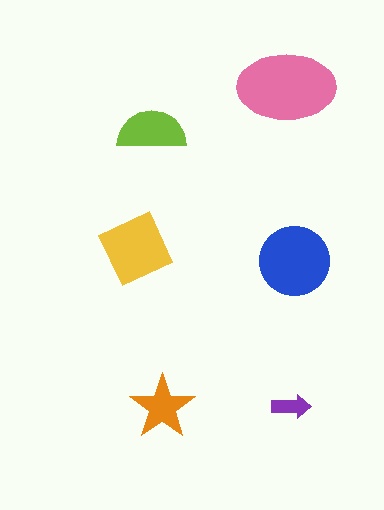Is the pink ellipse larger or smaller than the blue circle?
Larger.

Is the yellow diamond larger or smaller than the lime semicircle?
Larger.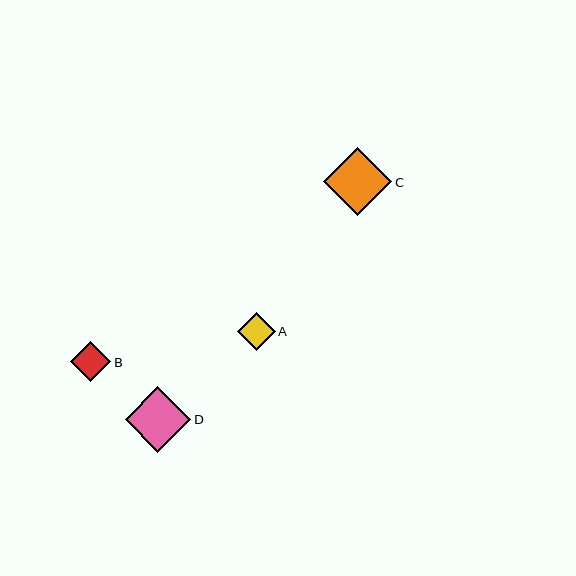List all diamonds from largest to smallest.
From largest to smallest: C, D, B, A.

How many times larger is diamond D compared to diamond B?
Diamond D is approximately 1.6 times the size of diamond B.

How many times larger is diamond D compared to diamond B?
Diamond D is approximately 1.6 times the size of diamond B.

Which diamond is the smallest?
Diamond A is the smallest with a size of approximately 38 pixels.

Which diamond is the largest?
Diamond C is the largest with a size of approximately 69 pixels.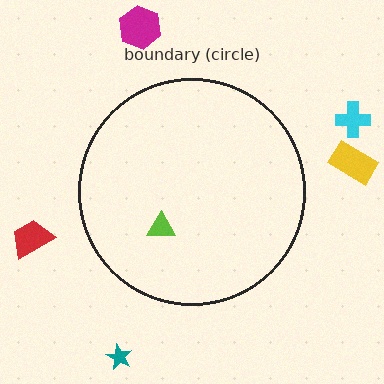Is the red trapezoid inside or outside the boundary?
Outside.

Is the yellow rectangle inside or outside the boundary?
Outside.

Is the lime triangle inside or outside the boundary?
Inside.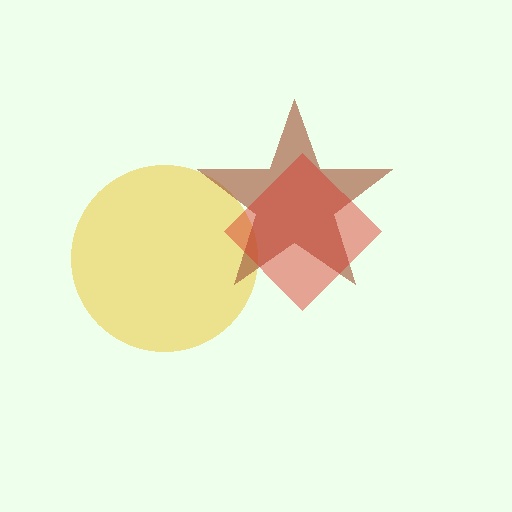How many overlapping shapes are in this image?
There are 3 overlapping shapes in the image.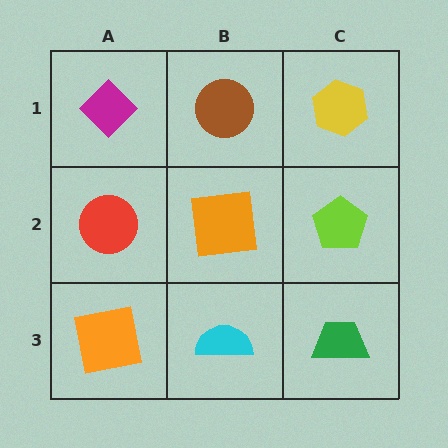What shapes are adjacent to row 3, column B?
An orange square (row 2, column B), an orange square (row 3, column A), a green trapezoid (row 3, column C).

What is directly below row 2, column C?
A green trapezoid.